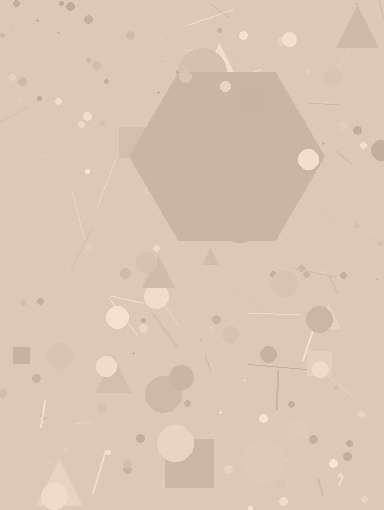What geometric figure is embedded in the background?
A hexagon is embedded in the background.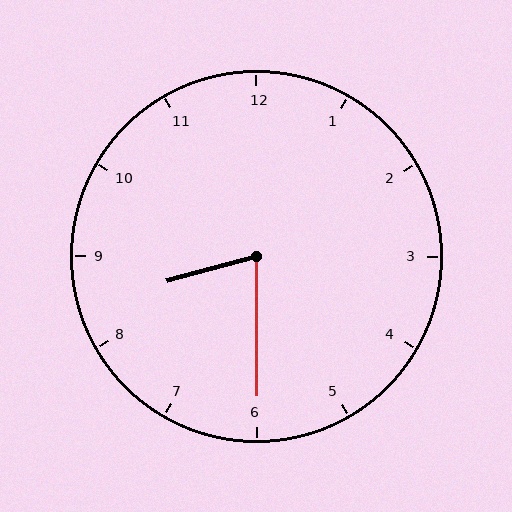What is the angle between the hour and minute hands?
Approximately 75 degrees.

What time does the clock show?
8:30.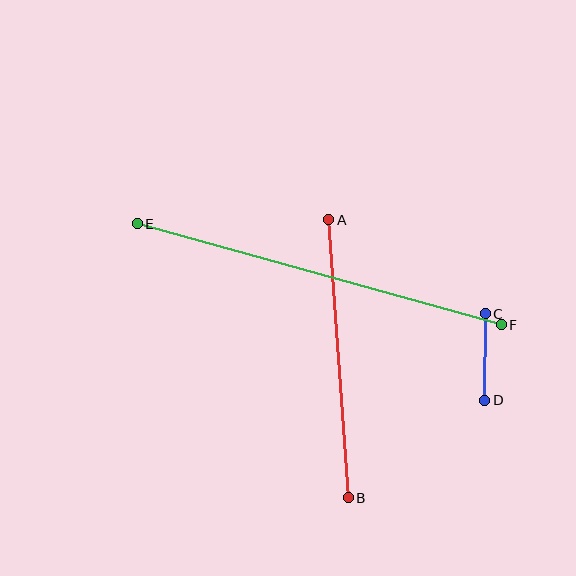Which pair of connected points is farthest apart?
Points E and F are farthest apart.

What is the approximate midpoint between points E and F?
The midpoint is at approximately (319, 274) pixels.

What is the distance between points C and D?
The distance is approximately 87 pixels.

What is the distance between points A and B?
The distance is approximately 279 pixels.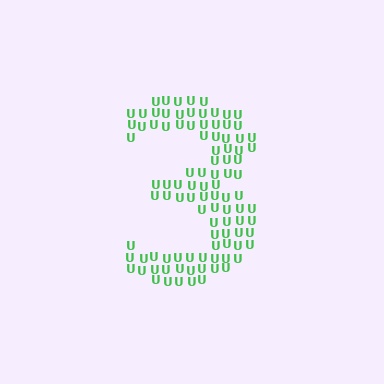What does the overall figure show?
The overall figure shows the digit 3.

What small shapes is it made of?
It is made of small letter U's.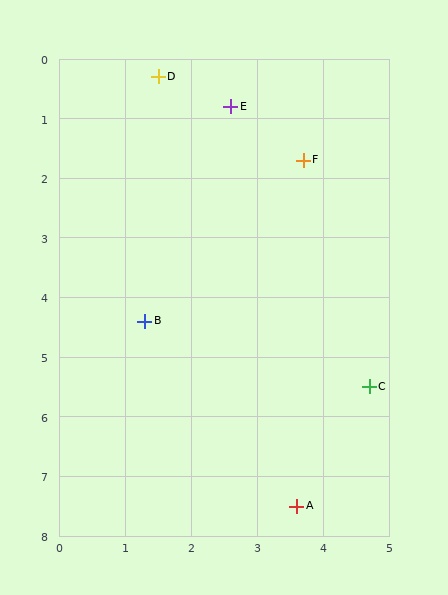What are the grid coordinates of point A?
Point A is at approximately (3.6, 7.5).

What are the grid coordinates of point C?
Point C is at approximately (4.7, 5.5).